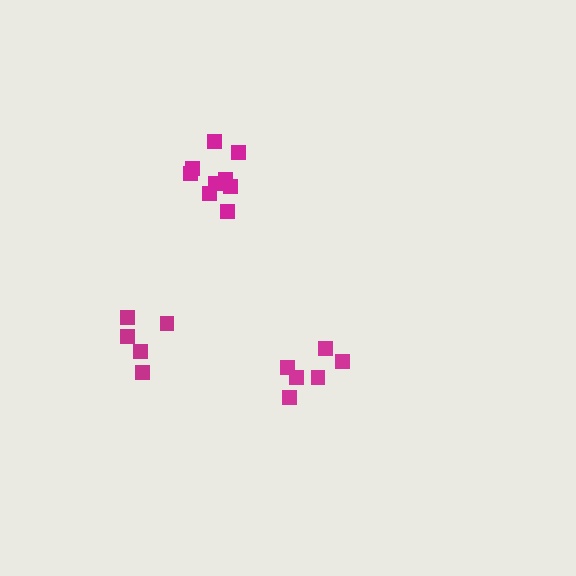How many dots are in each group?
Group 1: 6 dots, Group 2: 5 dots, Group 3: 9 dots (20 total).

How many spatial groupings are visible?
There are 3 spatial groupings.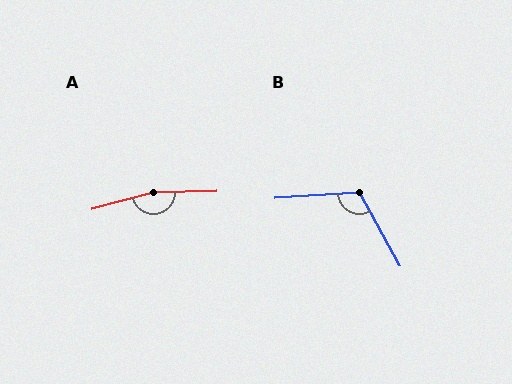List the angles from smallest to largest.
B (115°), A (166°).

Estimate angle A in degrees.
Approximately 166 degrees.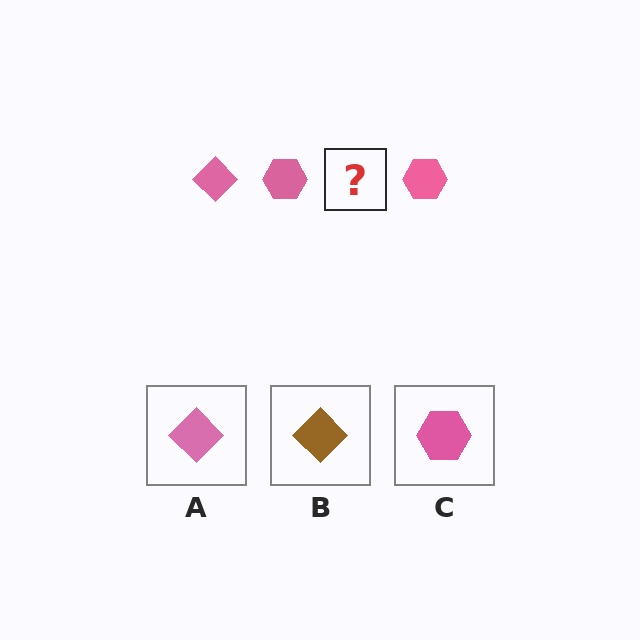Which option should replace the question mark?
Option A.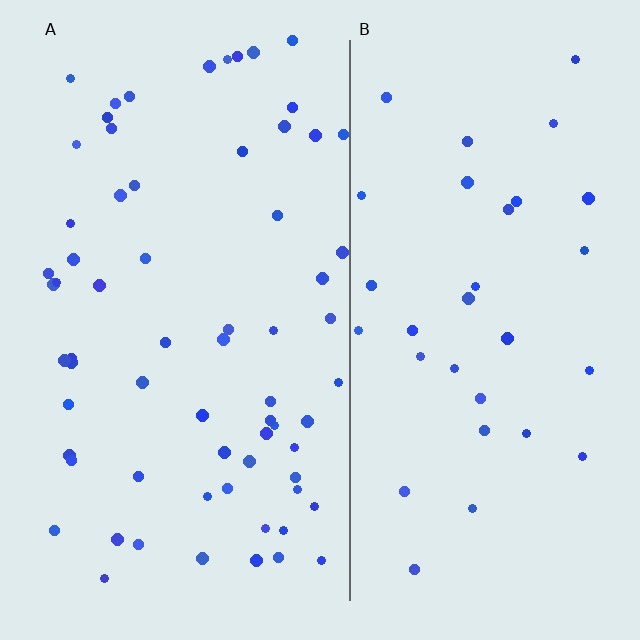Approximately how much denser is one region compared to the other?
Approximately 2.1× — region A over region B.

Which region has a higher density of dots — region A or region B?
A (the left).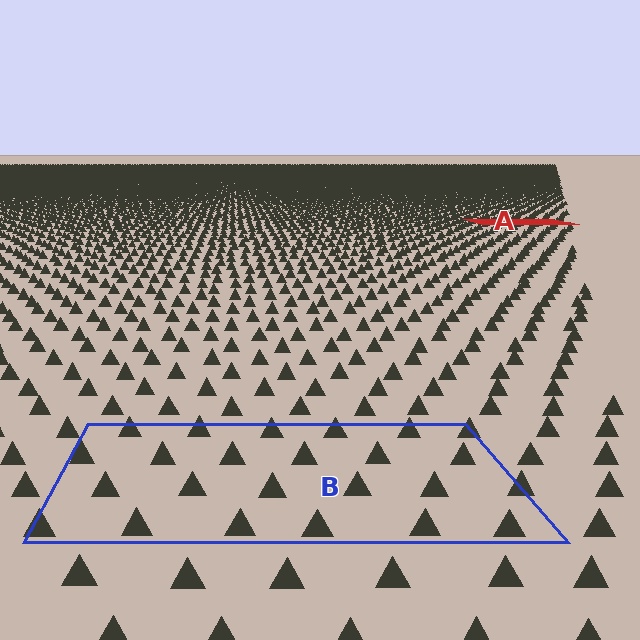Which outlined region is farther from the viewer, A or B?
Region A is farther from the viewer — the texture elements inside it appear smaller and more densely packed.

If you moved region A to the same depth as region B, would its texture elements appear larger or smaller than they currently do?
They would appear larger. At a closer depth, the same texture elements are projected at a bigger on-screen size.